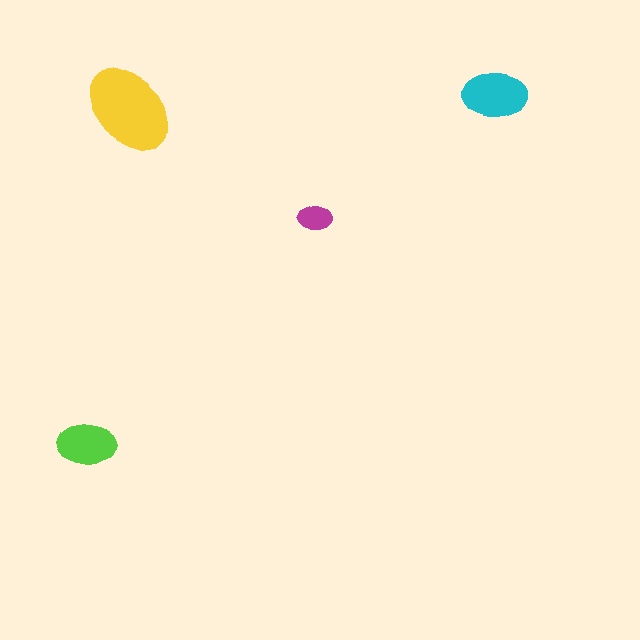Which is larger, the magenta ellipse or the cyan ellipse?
The cyan one.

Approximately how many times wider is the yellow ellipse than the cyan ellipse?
About 1.5 times wider.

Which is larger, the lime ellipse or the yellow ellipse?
The yellow one.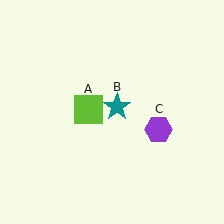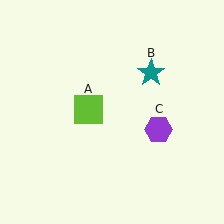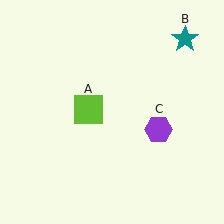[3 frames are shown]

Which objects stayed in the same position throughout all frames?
Lime square (object A) and purple hexagon (object C) remained stationary.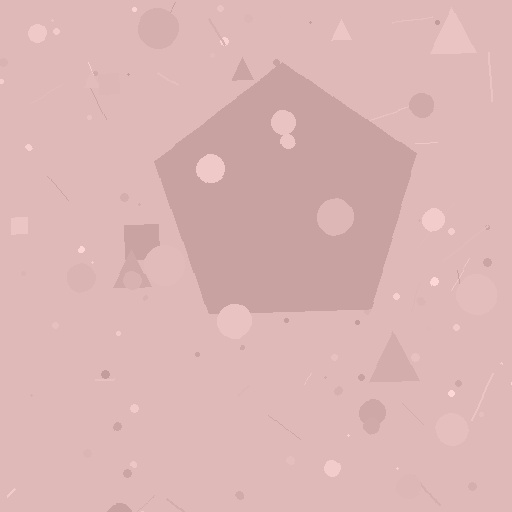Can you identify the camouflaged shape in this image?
The camouflaged shape is a pentagon.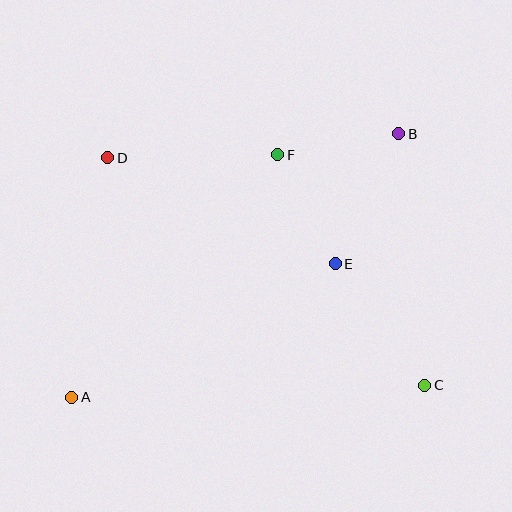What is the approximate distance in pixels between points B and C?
The distance between B and C is approximately 253 pixels.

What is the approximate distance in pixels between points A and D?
The distance between A and D is approximately 242 pixels.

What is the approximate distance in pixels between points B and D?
The distance between B and D is approximately 292 pixels.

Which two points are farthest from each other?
Points A and B are farthest from each other.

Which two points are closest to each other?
Points B and F are closest to each other.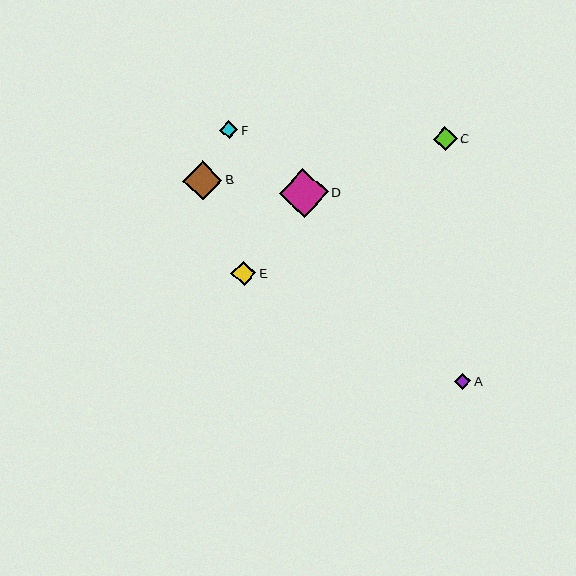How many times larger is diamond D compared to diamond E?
Diamond D is approximately 2.0 times the size of diamond E.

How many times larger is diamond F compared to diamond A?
Diamond F is approximately 1.1 times the size of diamond A.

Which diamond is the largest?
Diamond D is the largest with a size of approximately 49 pixels.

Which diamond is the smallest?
Diamond A is the smallest with a size of approximately 16 pixels.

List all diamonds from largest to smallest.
From largest to smallest: D, B, E, C, F, A.